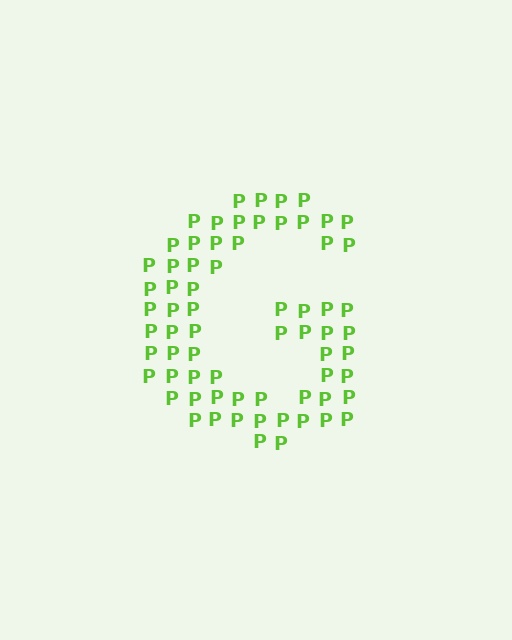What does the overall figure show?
The overall figure shows the letter G.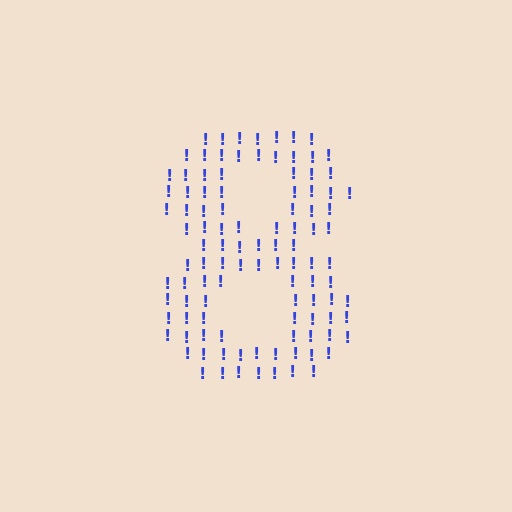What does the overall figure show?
The overall figure shows the digit 8.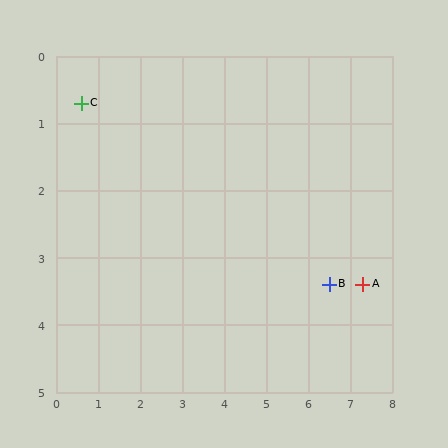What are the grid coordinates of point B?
Point B is at approximately (6.5, 3.4).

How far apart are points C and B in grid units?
Points C and B are about 6.5 grid units apart.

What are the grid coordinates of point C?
Point C is at approximately (0.6, 0.7).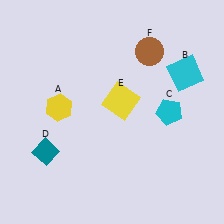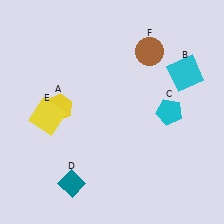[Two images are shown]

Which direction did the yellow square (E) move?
The yellow square (E) moved left.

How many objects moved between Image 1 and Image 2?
2 objects moved between the two images.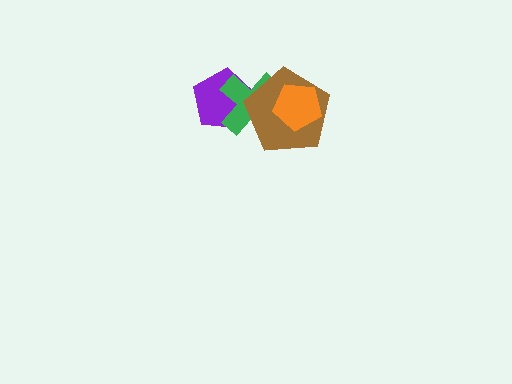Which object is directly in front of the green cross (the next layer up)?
The brown pentagon is directly in front of the green cross.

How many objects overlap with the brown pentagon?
3 objects overlap with the brown pentagon.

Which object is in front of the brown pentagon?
The orange pentagon is in front of the brown pentagon.